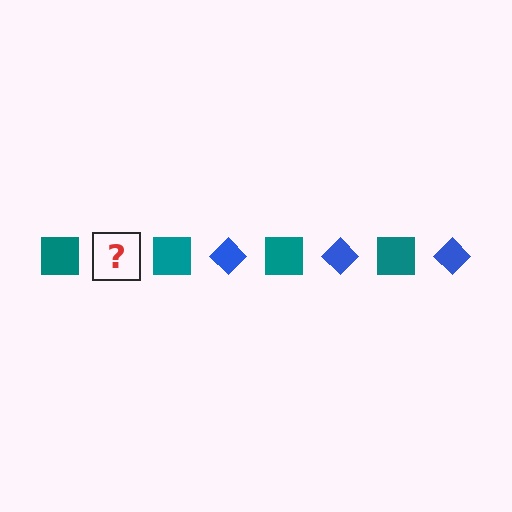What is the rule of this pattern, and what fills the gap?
The rule is that the pattern alternates between teal square and blue diamond. The gap should be filled with a blue diamond.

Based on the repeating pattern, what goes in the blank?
The blank should be a blue diamond.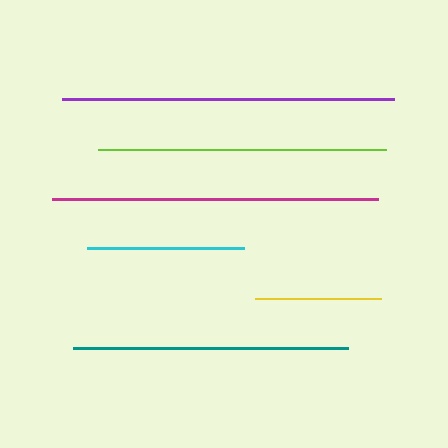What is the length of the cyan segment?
The cyan segment is approximately 157 pixels long.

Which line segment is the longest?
The purple line is the longest at approximately 332 pixels.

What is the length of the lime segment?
The lime segment is approximately 288 pixels long.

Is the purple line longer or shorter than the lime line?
The purple line is longer than the lime line.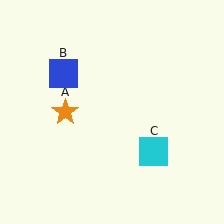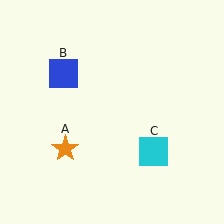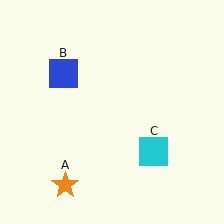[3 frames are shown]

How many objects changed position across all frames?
1 object changed position: orange star (object A).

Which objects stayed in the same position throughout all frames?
Blue square (object B) and cyan square (object C) remained stationary.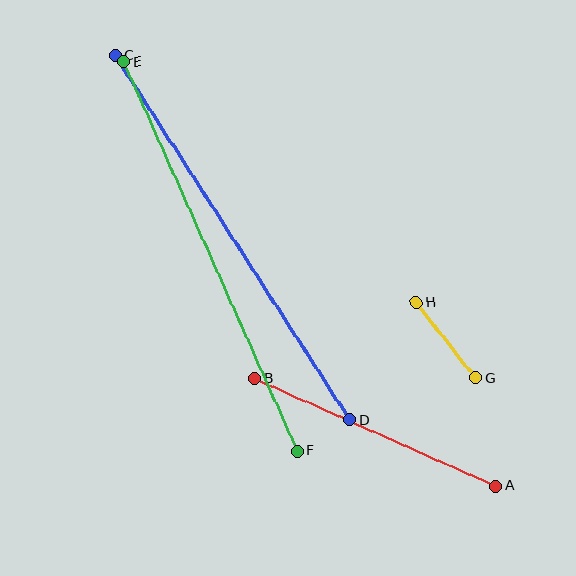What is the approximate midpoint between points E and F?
The midpoint is at approximately (210, 256) pixels.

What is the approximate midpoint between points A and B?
The midpoint is at approximately (375, 432) pixels.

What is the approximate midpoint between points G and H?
The midpoint is at approximately (446, 340) pixels.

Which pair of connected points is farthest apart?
Points C and D are farthest apart.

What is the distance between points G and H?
The distance is approximately 96 pixels.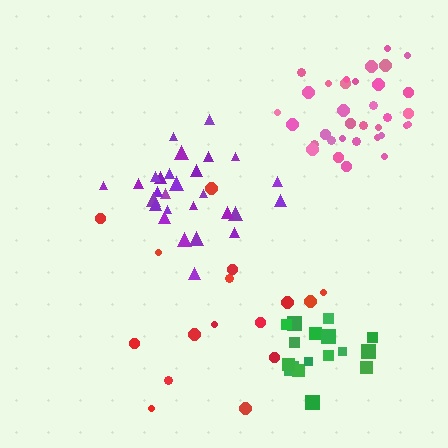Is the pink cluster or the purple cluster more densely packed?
Pink.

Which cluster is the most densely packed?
Pink.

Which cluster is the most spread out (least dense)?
Red.